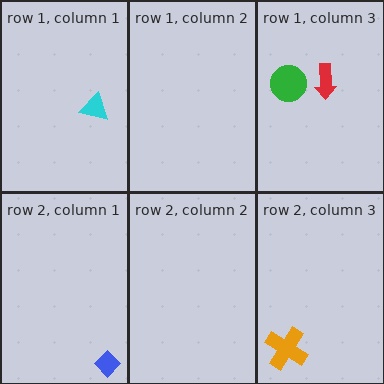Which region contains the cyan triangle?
The row 1, column 1 region.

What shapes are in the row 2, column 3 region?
The orange cross.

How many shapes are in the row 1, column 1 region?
1.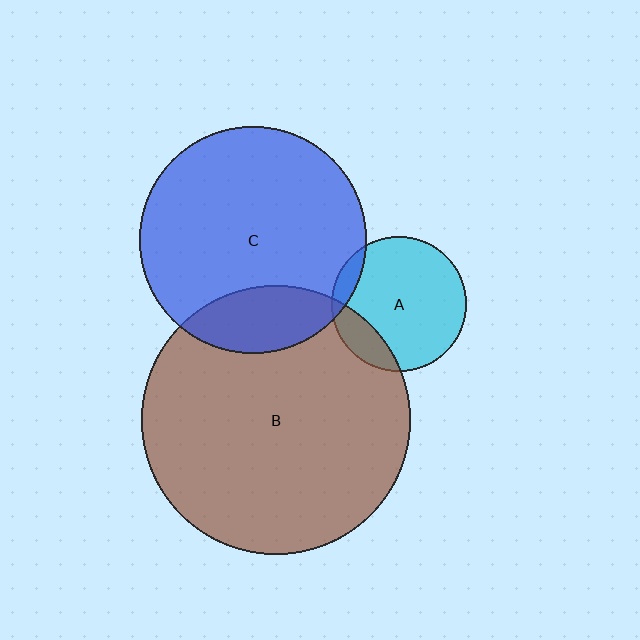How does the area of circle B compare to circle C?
Approximately 1.4 times.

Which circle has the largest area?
Circle B (brown).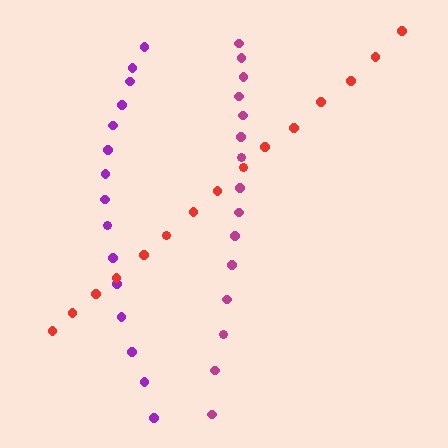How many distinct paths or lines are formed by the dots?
There are 3 distinct paths.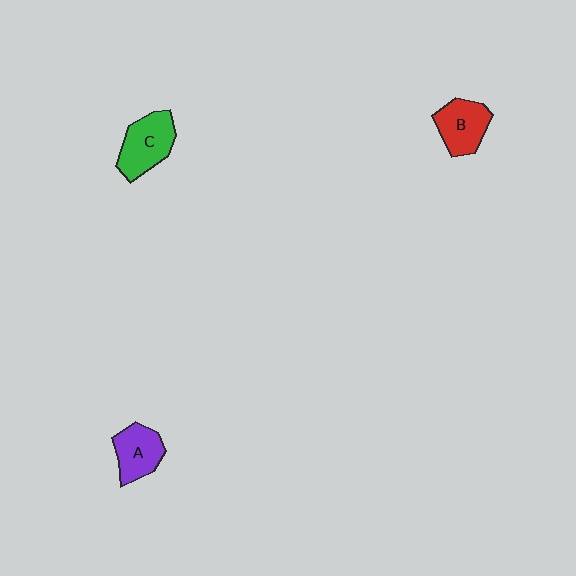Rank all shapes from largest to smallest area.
From largest to smallest: C (green), B (red), A (purple).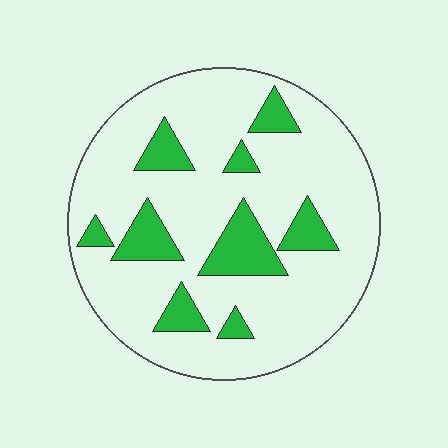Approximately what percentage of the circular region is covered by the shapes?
Approximately 20%.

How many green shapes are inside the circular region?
9.